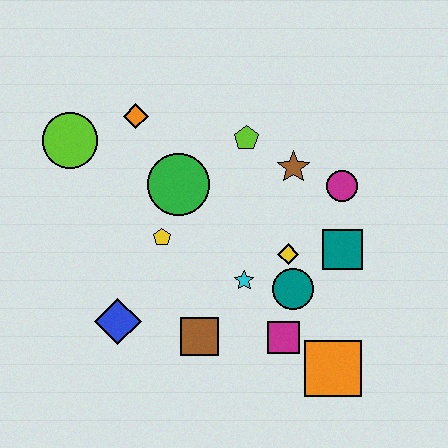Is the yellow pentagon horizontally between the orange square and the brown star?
No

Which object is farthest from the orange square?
The lime circle is farthest from the orange square.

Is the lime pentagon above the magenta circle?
Yes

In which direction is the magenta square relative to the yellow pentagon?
The magenta square is to the right of the yellow pentagon.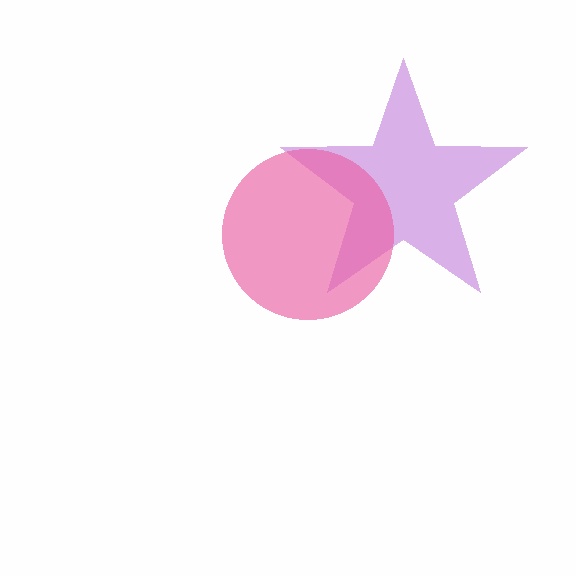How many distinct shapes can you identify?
There are 2 distinct shapes: a purple star, a pink circle.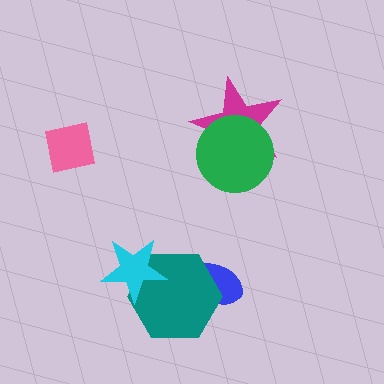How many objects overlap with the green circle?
1 object overlaps with the green circle.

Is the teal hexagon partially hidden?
Yes, it is partially covered by another shape.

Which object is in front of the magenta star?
The green circle is in front of the magenta star.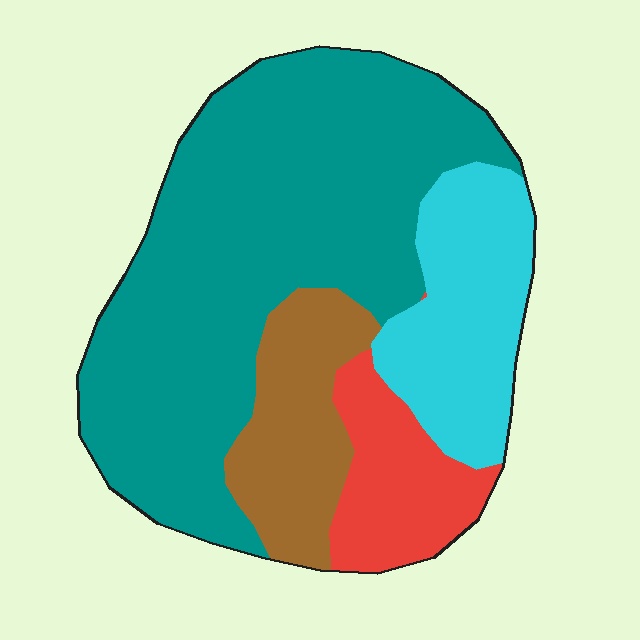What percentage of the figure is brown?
Brown takes up about one eighth (1/8) of the figure.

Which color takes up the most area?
Teal, at roughly 55%.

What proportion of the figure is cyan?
Cyan covers 18% of the figure.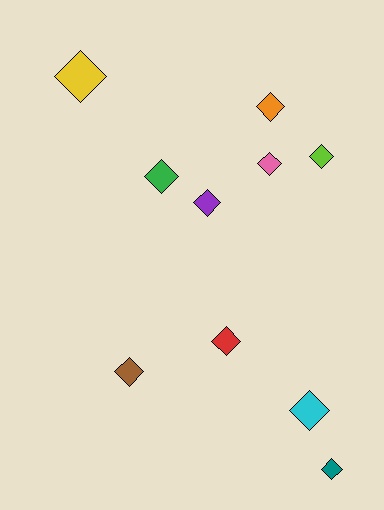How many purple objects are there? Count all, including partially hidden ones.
There is 1 purple object.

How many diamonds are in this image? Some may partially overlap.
There are 10 diamonds.